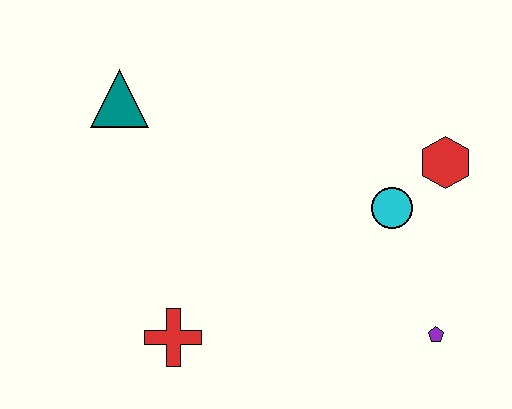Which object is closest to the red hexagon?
The cyan circle is closest to the red hexagon.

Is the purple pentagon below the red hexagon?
Yes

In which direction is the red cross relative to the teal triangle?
The red cross is below the teal triangle.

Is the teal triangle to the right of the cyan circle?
No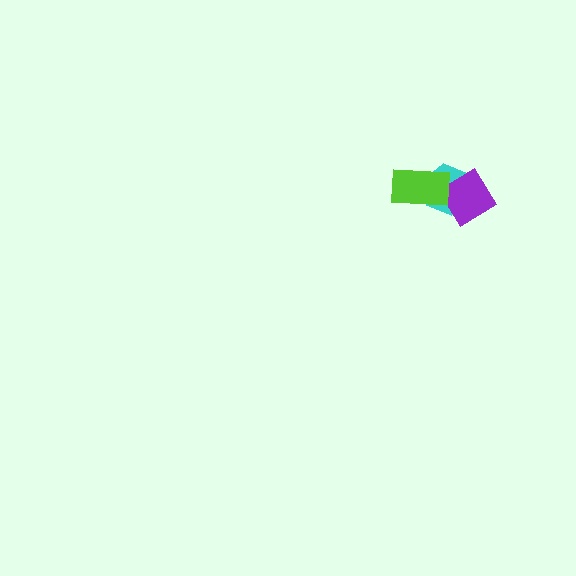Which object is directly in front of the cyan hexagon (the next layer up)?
The purple diamond is directly in front of the cyan hexagon.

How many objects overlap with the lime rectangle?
2 objects overlap with the lime rectangle.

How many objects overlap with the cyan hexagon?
2 objects overlap with the cyan hexagon.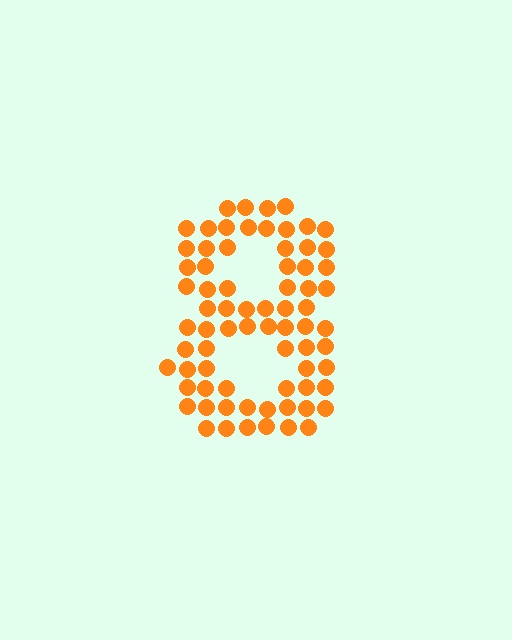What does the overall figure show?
The overall figure shows the digit 8.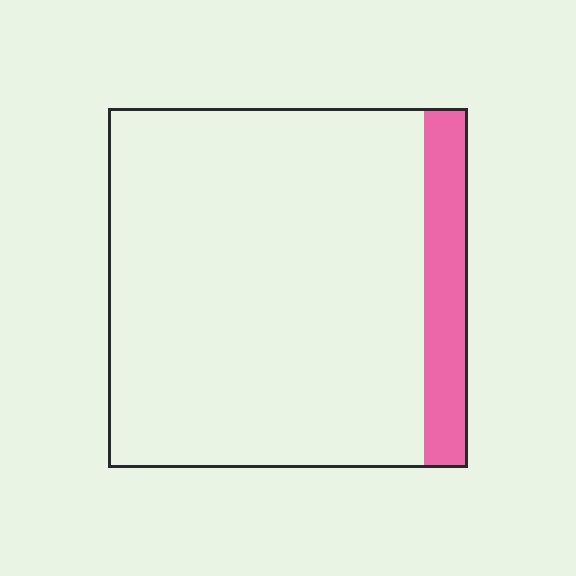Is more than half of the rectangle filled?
No.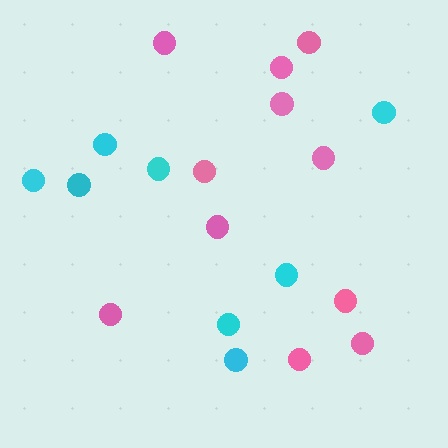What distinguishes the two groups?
There are 2 groups: one group of pink circles (11) and one group of cyan circles (8).